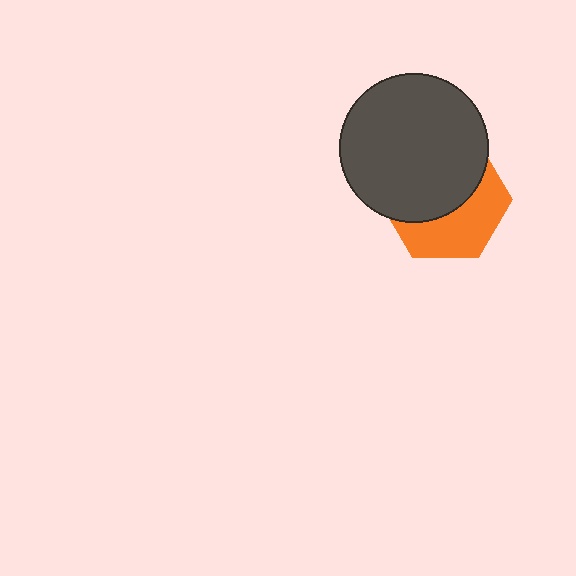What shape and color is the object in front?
The object in front is a dark gray circle.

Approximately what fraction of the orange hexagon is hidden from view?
Roughly 56% of the orange hexagon is hidden behind the dark gray circle.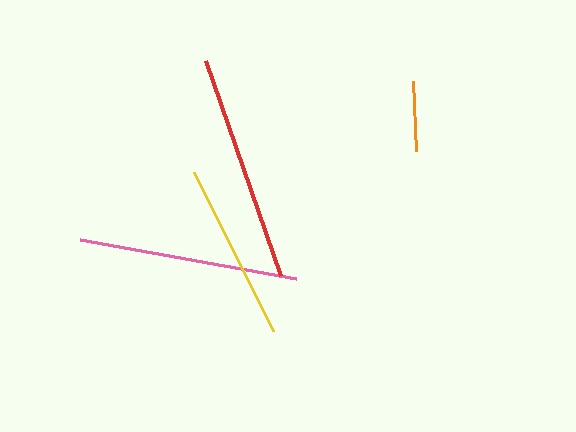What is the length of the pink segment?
The pink segment is approximately 220 pixels long.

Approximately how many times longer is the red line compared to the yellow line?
The red line is approximately 1.3 times the length of the yellow line.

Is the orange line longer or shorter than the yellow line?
The yellow line is longer than the orange line.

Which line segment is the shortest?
The orange line is the shortest at approximately 69 pixels.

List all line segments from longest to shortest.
From longest to shortest: red, pink, yellow, orange.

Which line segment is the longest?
The red line is the longest at approximately 228 pixels.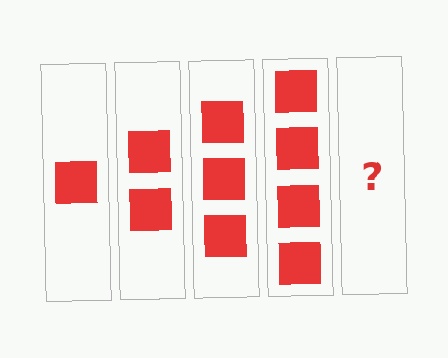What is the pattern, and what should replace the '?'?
The pattern is that each step adds one more square. The '?' should be 5 squares.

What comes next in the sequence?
The next element should be 5 squares.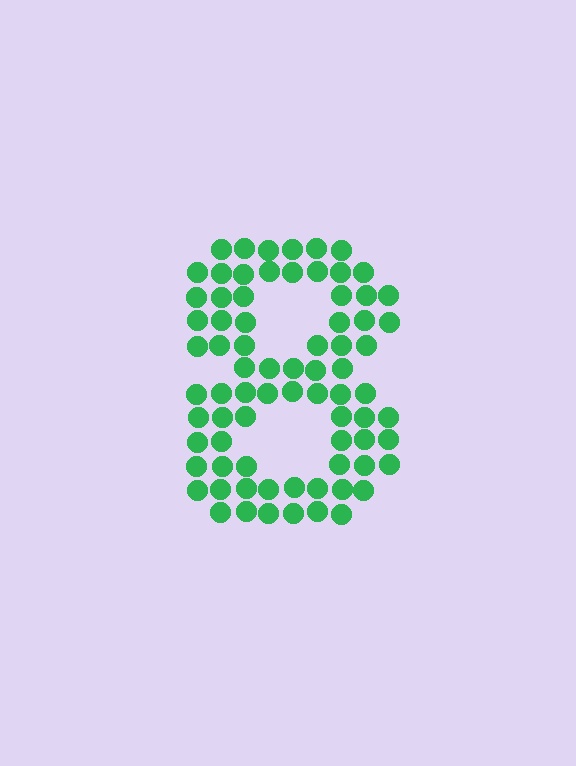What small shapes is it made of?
It is made of small circles.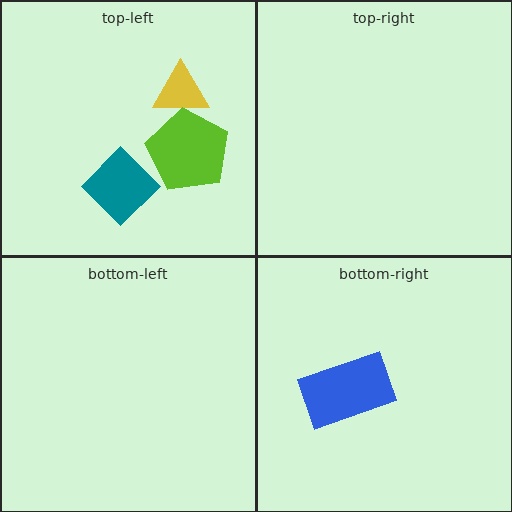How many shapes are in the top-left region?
3.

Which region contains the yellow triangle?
The top-left region.